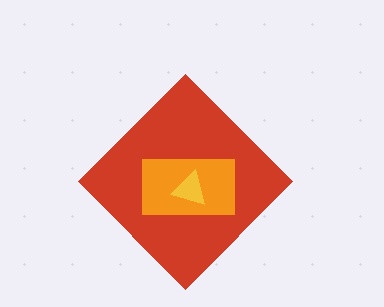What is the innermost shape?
The yellow triangle.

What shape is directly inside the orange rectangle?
The yellow triangle.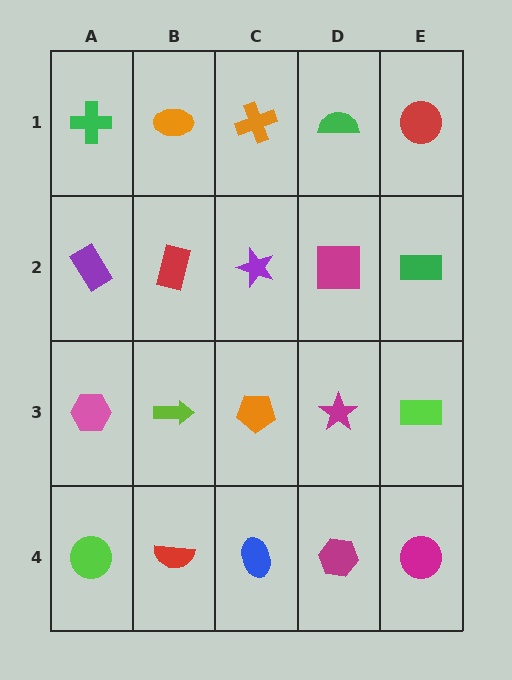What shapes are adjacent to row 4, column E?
A lime rectangle (row 3, column E), a magenta hexagon (row 4, column D).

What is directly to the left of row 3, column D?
An orange pentagon.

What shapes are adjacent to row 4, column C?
An orange pentagon (row 3, column C), a red semicircle (row 4, column B), a magenta hexagon (row 4, column D).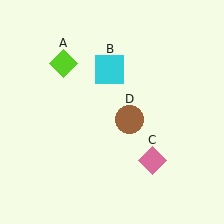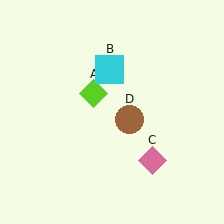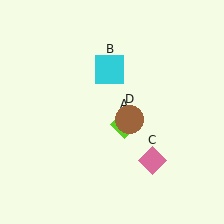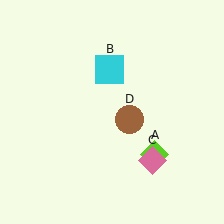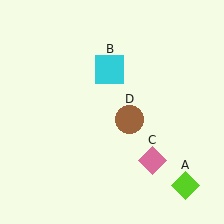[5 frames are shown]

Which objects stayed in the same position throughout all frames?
Cyan square (object B) and pink diamond (object C) and brown circle (object D) remained stationary.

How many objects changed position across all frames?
1 object changed position: lime diamond (object A).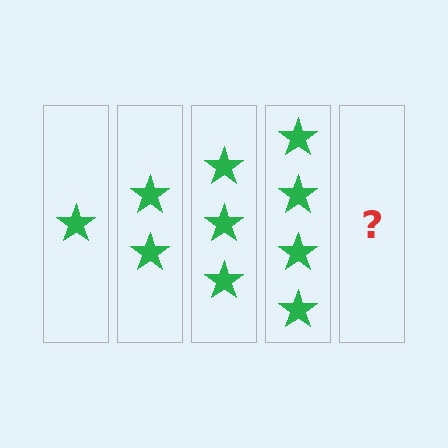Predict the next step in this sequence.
The next step is 5 stars.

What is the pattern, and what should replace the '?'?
The pattern is that each step adds one more star. The '?' should be 5 stars.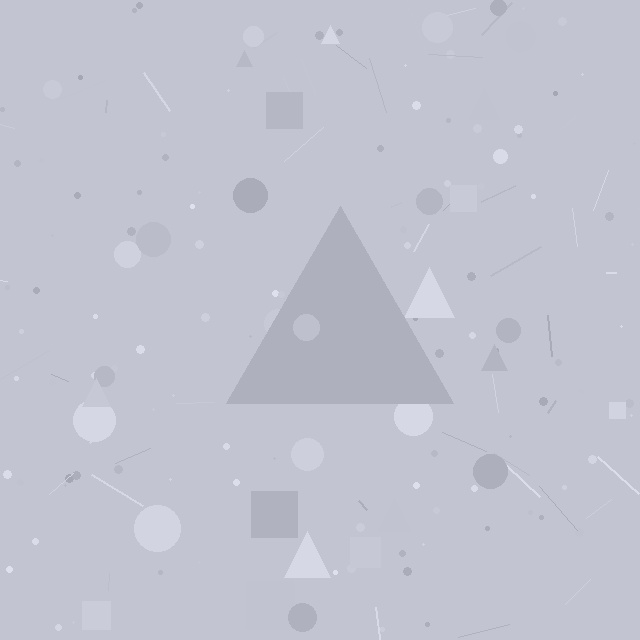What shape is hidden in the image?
A triangle is hidden in the image.